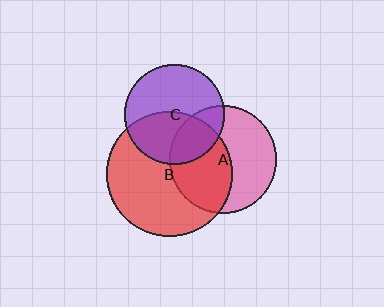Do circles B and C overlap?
Yes.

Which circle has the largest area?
Circle B (red).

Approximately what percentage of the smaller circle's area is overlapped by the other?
Approximately 45%.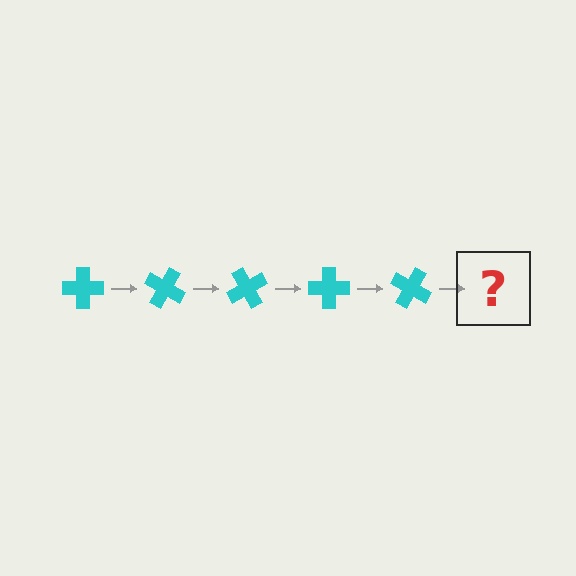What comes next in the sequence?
The next element should be a cyan cross rotated 150 degrees.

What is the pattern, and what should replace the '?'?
The pattern is that the cross rotates 30 degrees each step. The '?' should be a cyan cross rotated 150 degrees.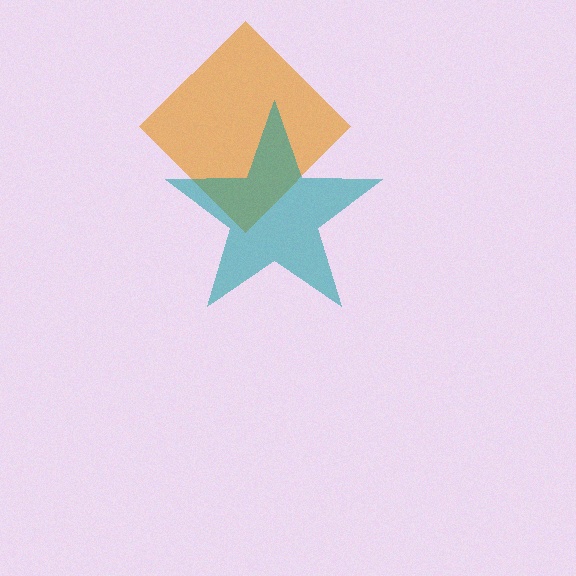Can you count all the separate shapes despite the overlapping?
Yes, there are 2 separate shapes.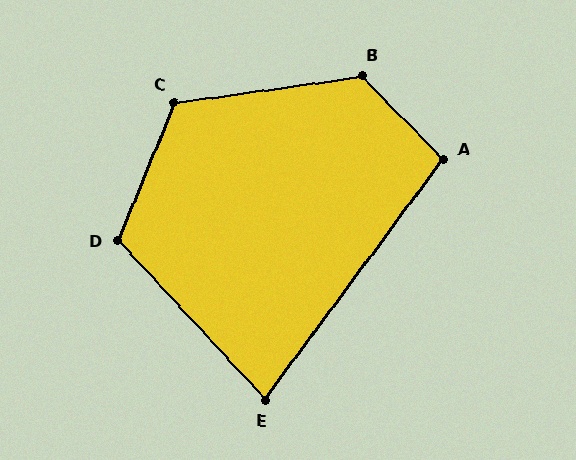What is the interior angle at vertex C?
Approximately 120 degrees (obtuse).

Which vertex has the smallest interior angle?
E, at approximately 80 degrees.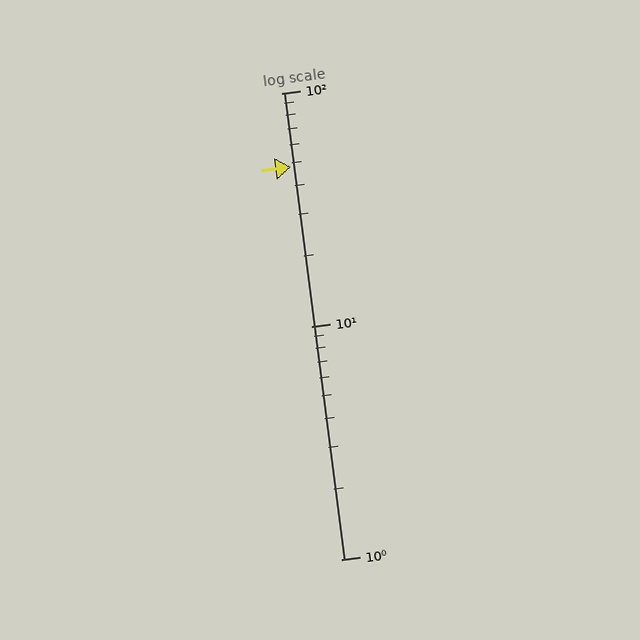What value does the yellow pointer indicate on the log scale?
The pointer indicates approximately 48.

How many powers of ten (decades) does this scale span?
The scale spans 2 decades, from 1 to 100.